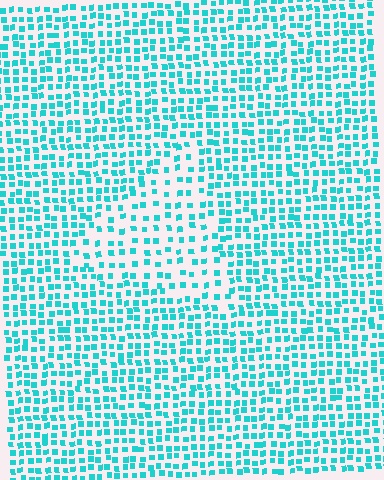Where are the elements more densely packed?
The elements are more densely packed outside the triangle boundary.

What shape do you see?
I see a triangle.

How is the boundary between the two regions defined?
The boundary is defined by a change in element density (approximately 1.8x ratio). All elements are the same color, size, and shape.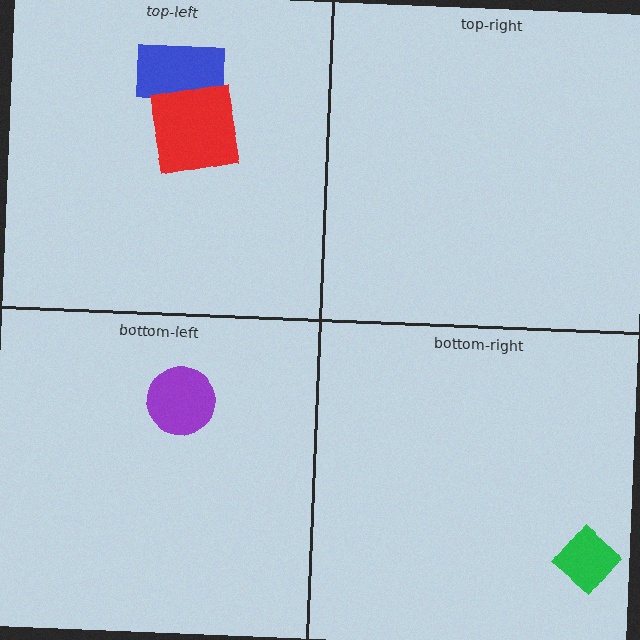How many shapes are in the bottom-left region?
1.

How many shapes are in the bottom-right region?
1.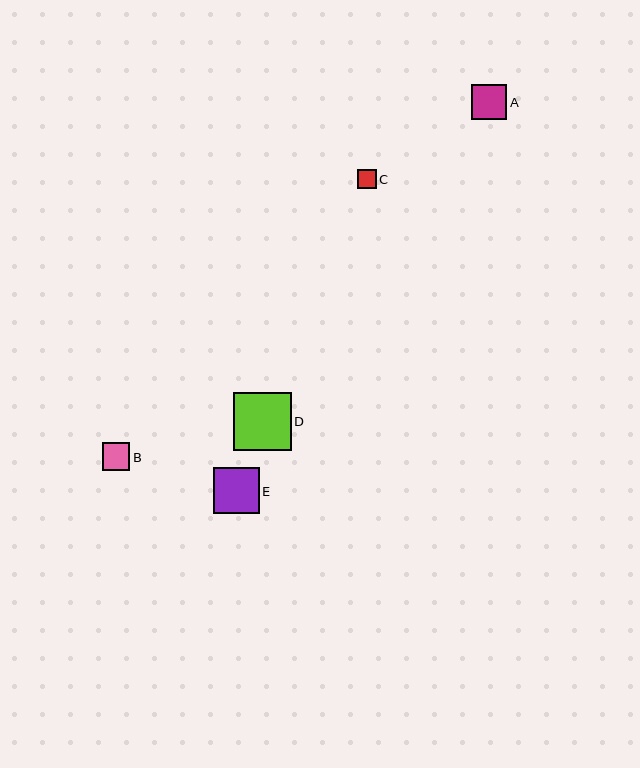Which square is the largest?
Square D is the largest with a size of approximately 58 pixels.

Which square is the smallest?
Square C is the smallest with a size of approximately 19 pixels.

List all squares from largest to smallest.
From largest to smallest: D, E, A, B, C.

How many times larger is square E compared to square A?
Square E is approximately 1.3 times the size of square A.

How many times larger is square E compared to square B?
Square E is approximately 1.7 times the size of square B.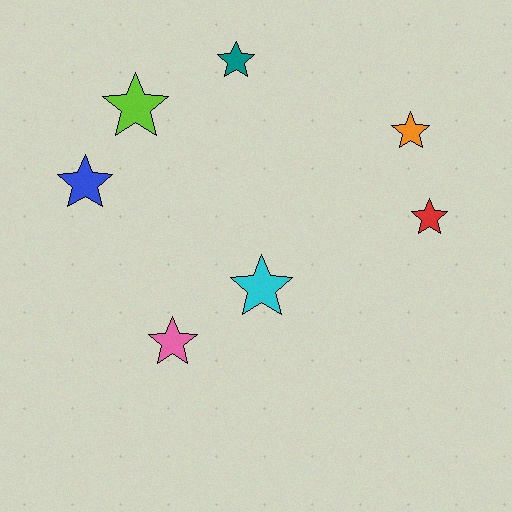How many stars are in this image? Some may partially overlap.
There are 7 stars.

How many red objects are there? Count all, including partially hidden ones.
There is 1 red object.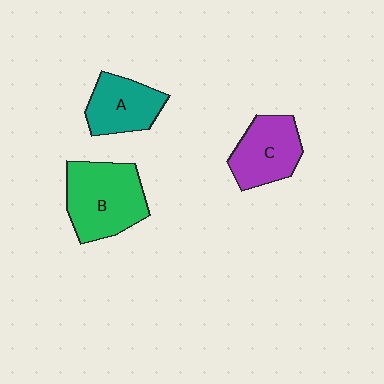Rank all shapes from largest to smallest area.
From largest to smallest: B (green), C (purple), A (teal).